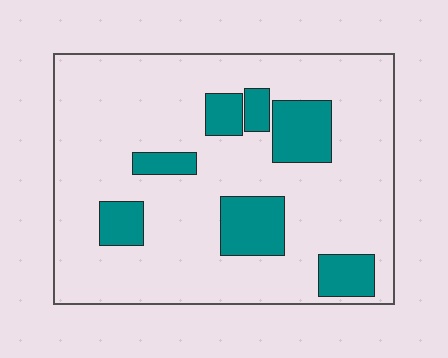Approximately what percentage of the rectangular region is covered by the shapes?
Approximately 20%.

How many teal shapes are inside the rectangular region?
7.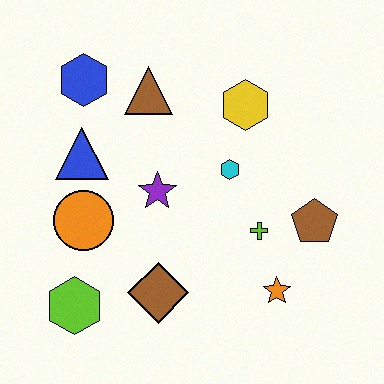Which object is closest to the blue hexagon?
The brown triangle is closest to the blue hexagon.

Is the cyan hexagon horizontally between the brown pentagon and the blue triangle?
Yes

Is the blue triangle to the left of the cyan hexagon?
Yes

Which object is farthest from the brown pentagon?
The blue hexagon is farthest from the brown pentagon.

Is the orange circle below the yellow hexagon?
Yes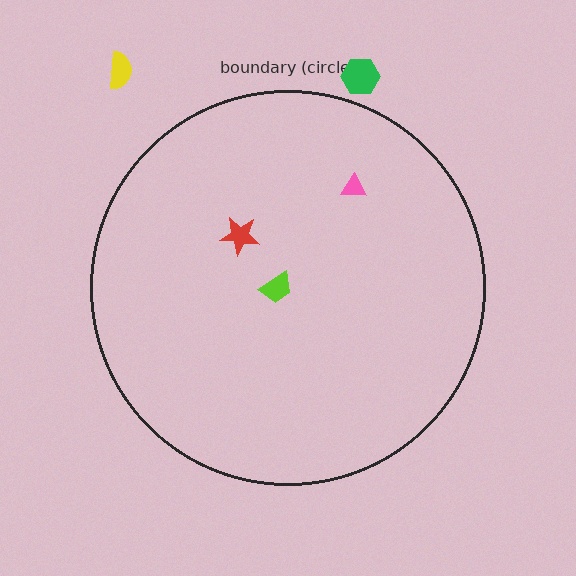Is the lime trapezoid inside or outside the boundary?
Inside.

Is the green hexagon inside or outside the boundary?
Outside.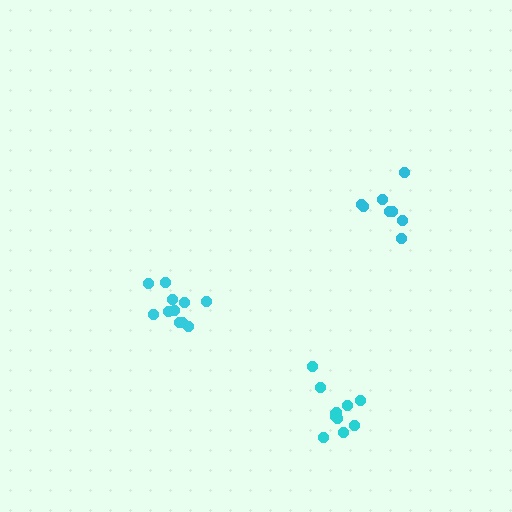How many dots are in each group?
Group 1: 11 dots, Group 2: 11 dots, Group 3: 8 dots (30 total).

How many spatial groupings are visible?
There are 3 spatial groupings.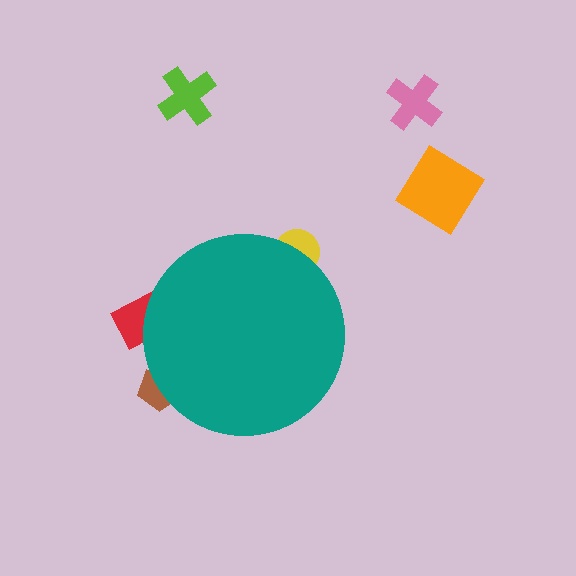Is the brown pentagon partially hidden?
Yes, the brown pentagon is partially hidden behind the teal circle.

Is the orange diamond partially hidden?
No, the orange diamond is fully visible.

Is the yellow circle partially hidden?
Yes, the yellow circle is partially hidden behind the teal circle.